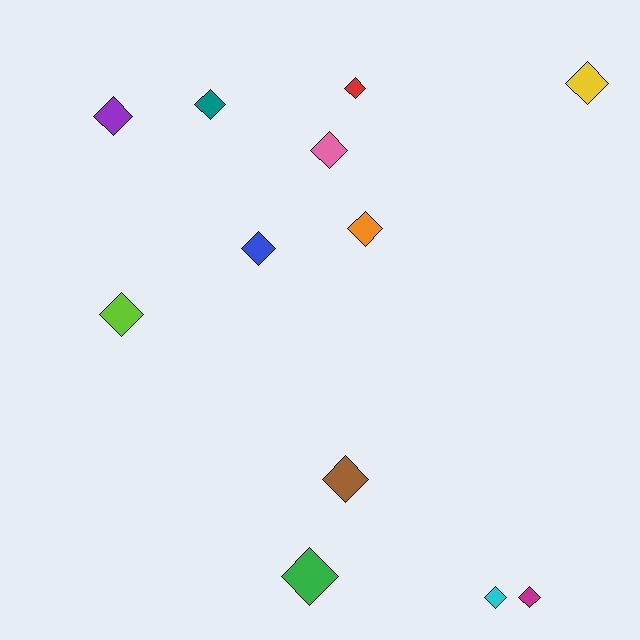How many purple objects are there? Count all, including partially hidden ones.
There is 1 purple object.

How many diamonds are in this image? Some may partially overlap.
There are 12 diamonds.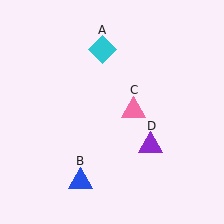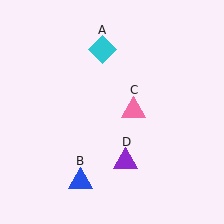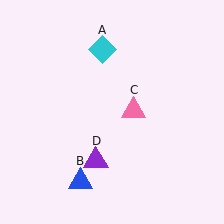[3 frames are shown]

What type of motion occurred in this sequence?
The purple triangle (object D) rotated clockwise around the center of the scene.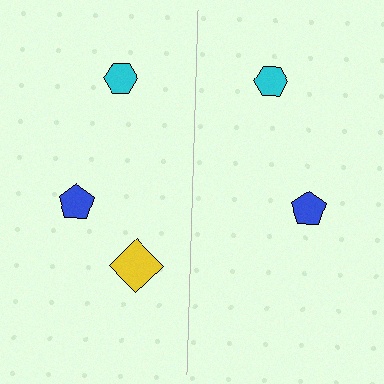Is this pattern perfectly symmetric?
No, the pattern is not perfectly symmetric. A yellow diamond is missing from the right side.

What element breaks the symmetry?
A yellow diamond is missing from the right side.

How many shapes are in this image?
There are 5 shapes in this image.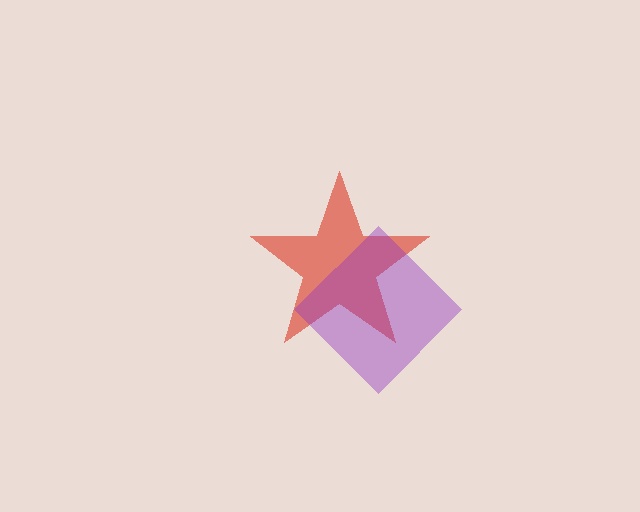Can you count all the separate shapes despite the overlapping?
Yes, there are 2 separate shapes.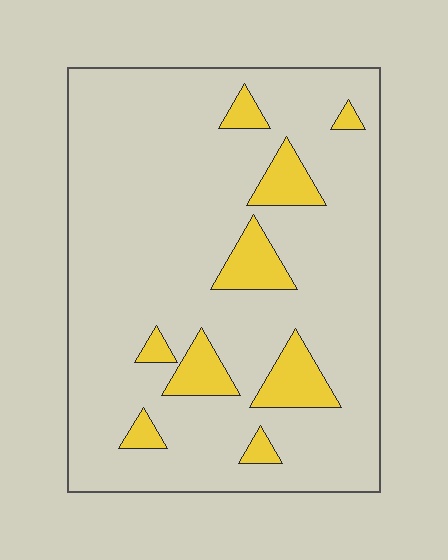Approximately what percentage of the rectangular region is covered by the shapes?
Approximately 15%.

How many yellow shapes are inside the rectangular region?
9.